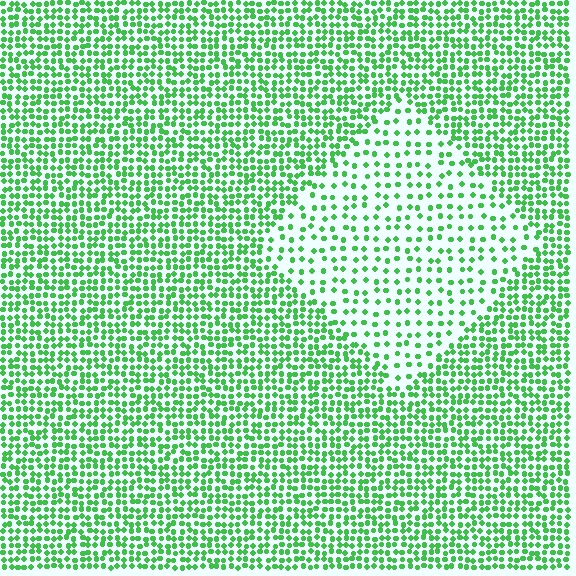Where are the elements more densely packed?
The elements are more densely packed outside the diamond boundary.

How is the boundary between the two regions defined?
The boundary is defined by a change in element density (approximately 2.2x ratio). All elements are the same color, size, and shape.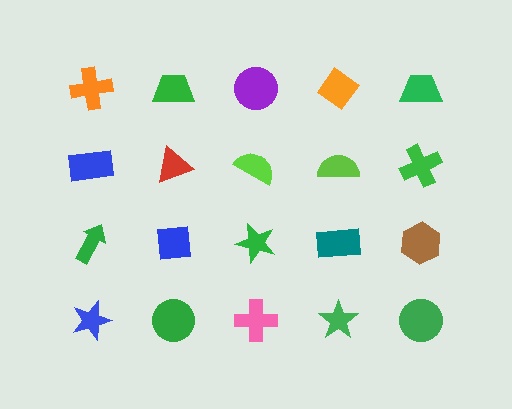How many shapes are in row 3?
5 shapes.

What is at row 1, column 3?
A purple circle.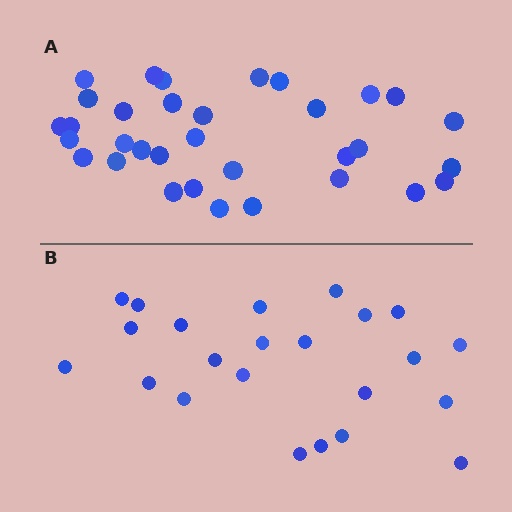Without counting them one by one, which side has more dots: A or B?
Region A (the top region) has more dots.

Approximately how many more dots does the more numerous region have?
Region A has roughly 10 or so more dots than region B.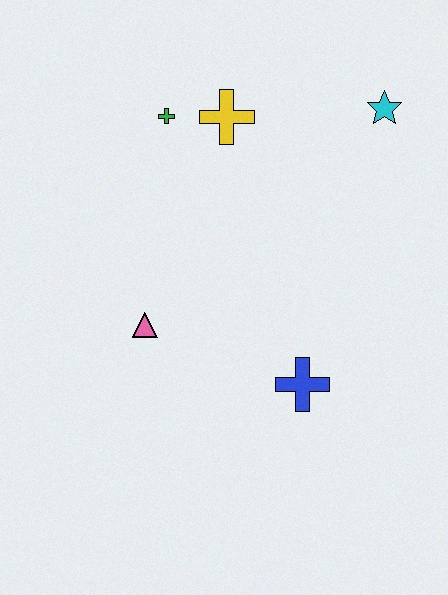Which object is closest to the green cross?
The yellow cross is closest to the green cross.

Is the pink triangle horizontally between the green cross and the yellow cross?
No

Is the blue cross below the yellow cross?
Yes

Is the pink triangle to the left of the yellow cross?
Yes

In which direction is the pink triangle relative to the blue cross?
The pink triangle is to the left of the blue cross.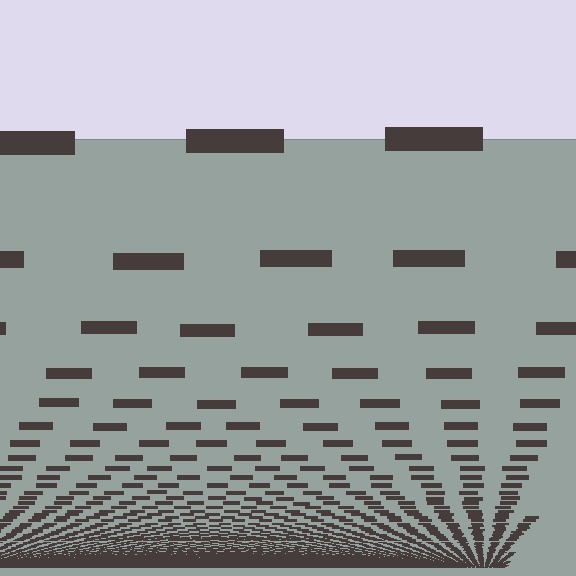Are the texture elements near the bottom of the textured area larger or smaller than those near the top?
Smaller. The gradient is inverted — elements near the bottom are smaller and denser.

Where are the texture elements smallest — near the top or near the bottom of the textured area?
Near the bottom.